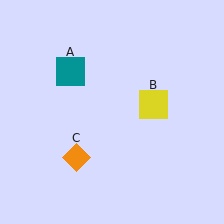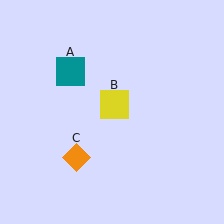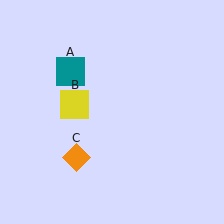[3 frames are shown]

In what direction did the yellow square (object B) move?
The yellow square (object B) moved left.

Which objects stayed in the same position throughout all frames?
Teal square (object A) and orange diamond (object C) remained stationary.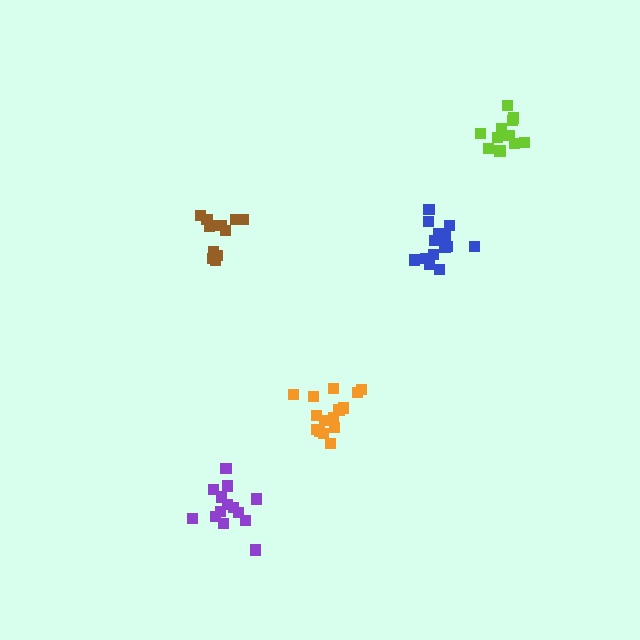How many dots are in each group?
Group 1: 16 dots, Group 2: 15 dots, Group 3: 11 dots, Group 4: 11 dots, Group 5: 15 dots (68 total).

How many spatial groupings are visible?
There are 5 spatial groupings.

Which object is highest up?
The lime cluster is topmost.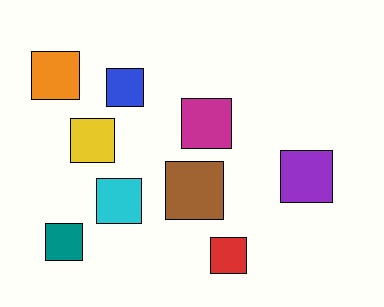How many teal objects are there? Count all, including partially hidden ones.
There is 1 teal object.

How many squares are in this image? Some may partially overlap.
There are 9 squares.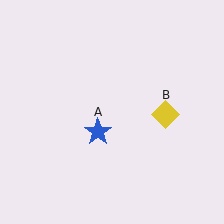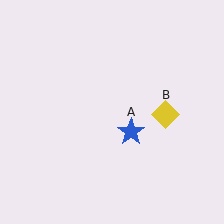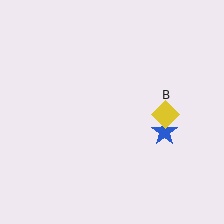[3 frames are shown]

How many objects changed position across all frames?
1 object changed position: blue star (object A).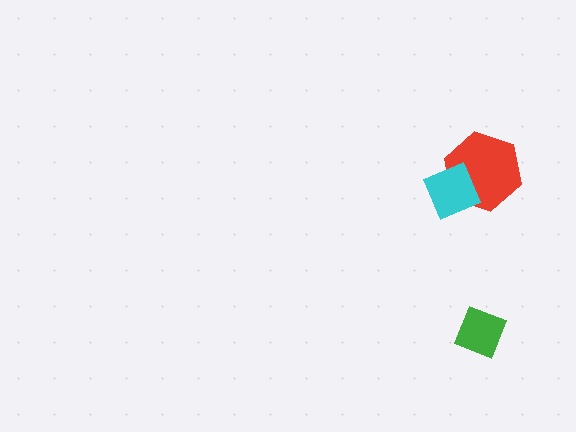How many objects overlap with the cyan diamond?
1 object overlaps with the cyan diamond.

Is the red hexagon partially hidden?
Yes, it is partially covered by another shape.